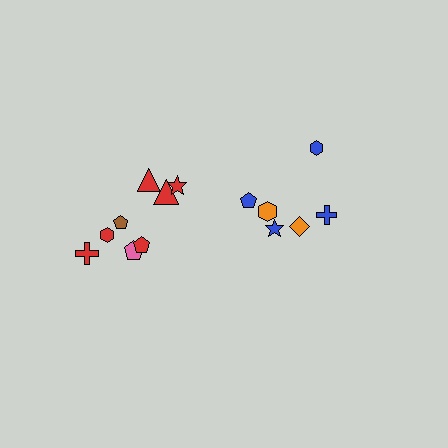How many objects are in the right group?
There are 6 objects.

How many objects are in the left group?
There are 8 objects.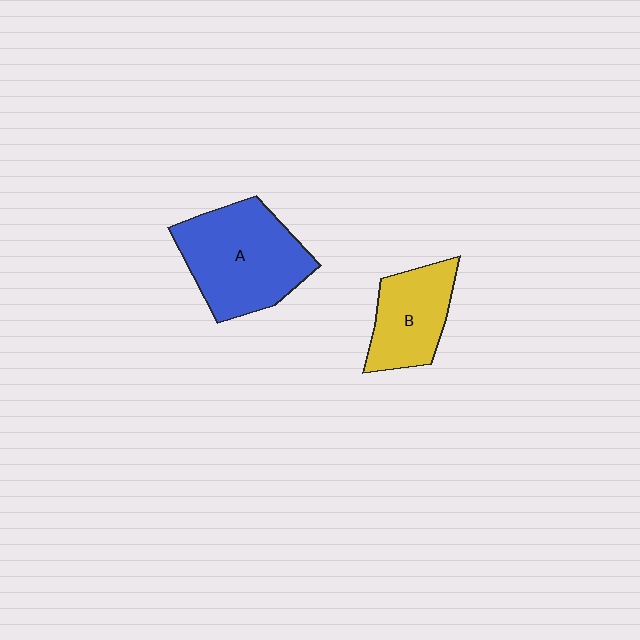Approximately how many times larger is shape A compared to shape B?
Approximately 1.6 times.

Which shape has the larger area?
Shape A (blue).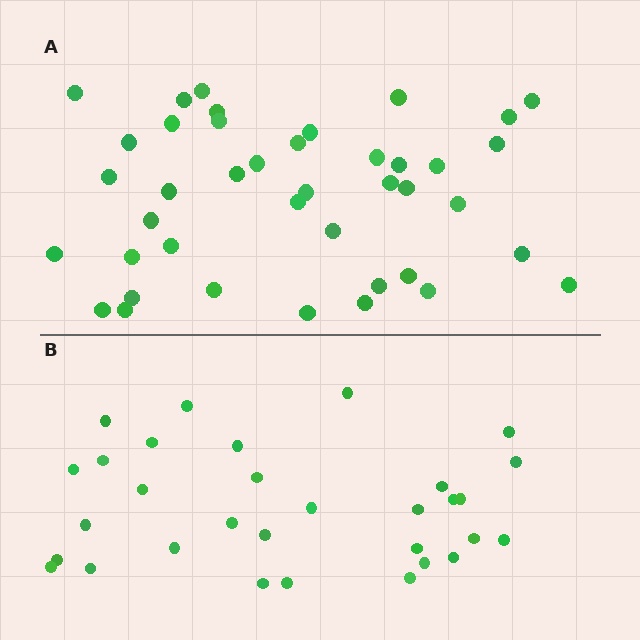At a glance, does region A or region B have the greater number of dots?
Region A (the top region) has more dots.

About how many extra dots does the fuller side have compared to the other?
Region A has roughly 10 or so more dots than region B.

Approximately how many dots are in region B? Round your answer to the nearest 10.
About 30 dots. (The exact count is 31, which rounds to 30.)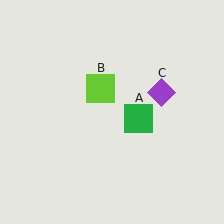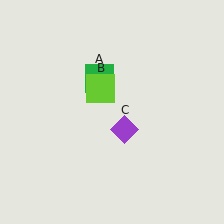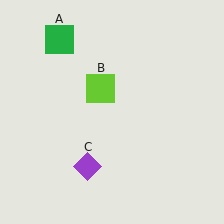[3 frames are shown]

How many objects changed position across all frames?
2 objects changed position: green square (object A), purple diamond (object C).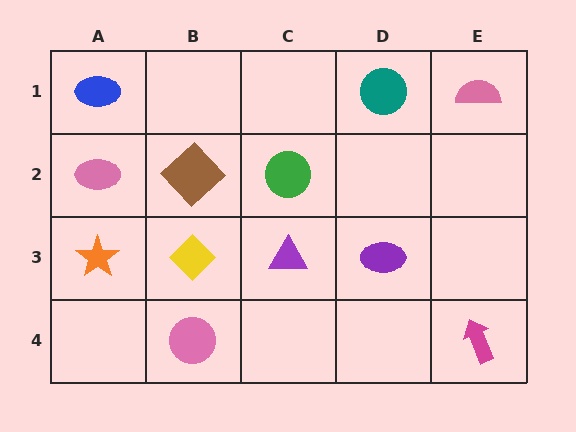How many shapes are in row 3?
4 shapes.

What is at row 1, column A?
A blue ellipse.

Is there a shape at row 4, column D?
No, that cell is empty.